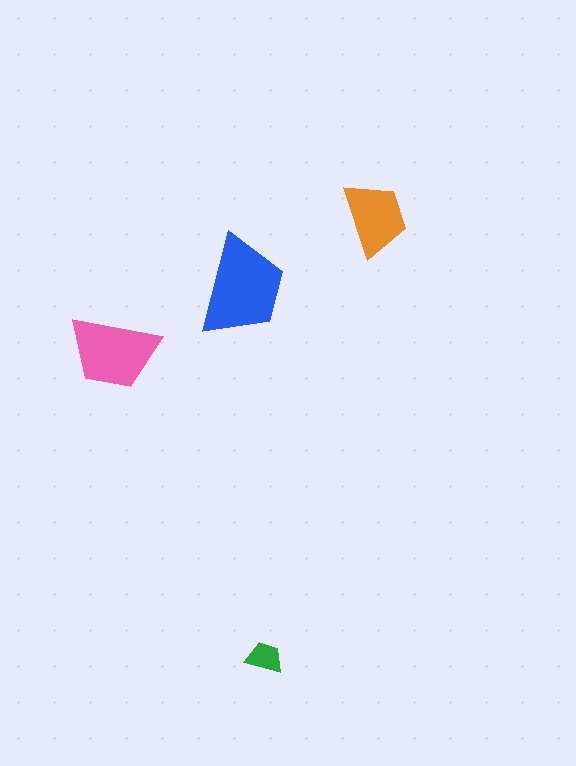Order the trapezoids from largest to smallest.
the blue one, the pink one, the orange one, the green one.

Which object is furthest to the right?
The orange trapezoid is rightmost.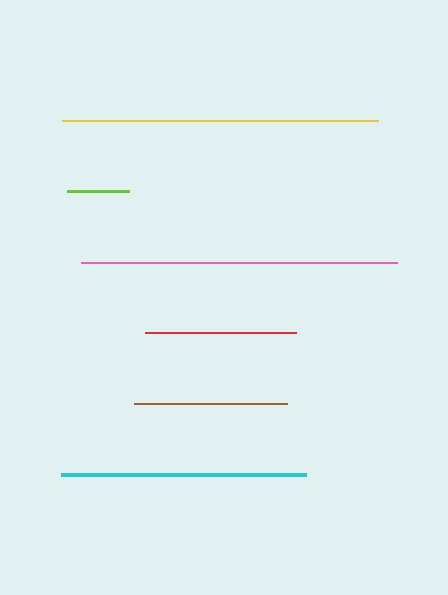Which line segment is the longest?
The yellow line is the longest at approximately 316 pixels.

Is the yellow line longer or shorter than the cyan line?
The yellow line is longer than the cyan line.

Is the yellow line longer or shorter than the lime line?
The yellow line is longer than the lime line.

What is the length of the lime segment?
The lime segment is approximately 61 pixels long.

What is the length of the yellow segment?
The yellow segment is approximately 316 pixels long.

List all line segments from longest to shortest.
From longest to shortest: yellow, pink, cyan, brown, red, lime.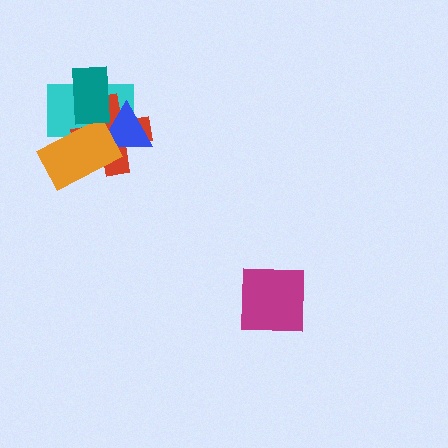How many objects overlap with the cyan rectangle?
4 objects overlap with the cyan rectangle.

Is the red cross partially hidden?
Yes, it is partially covered by another shape.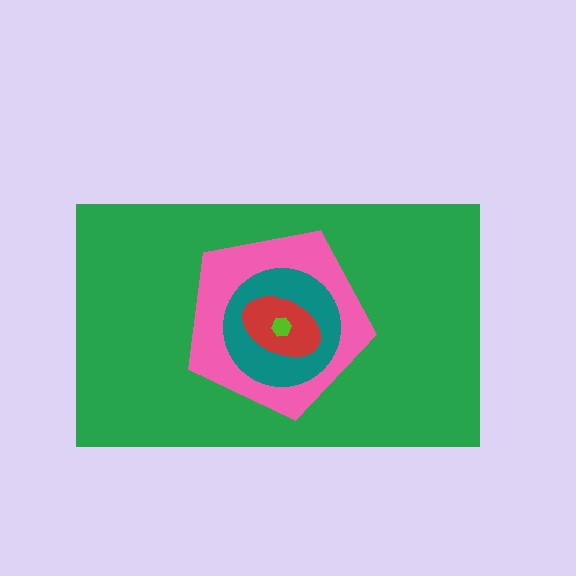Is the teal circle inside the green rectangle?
Yes.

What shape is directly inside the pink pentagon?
The teal circle.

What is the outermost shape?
The green rectangle.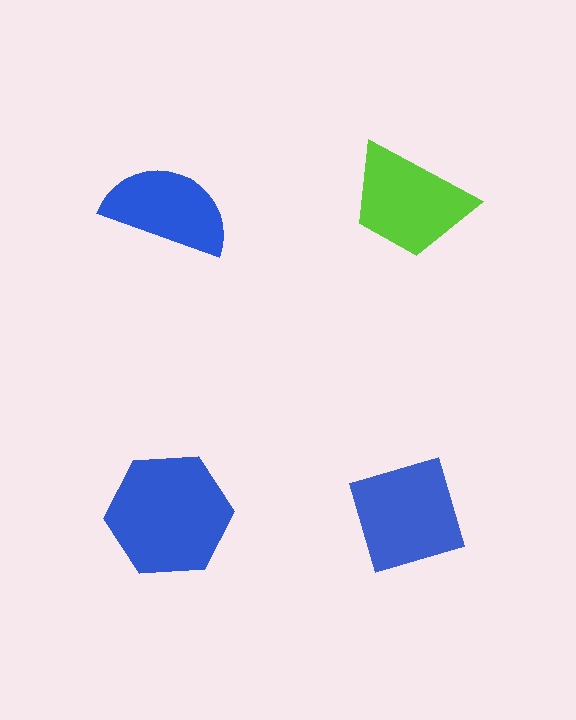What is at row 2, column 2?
A blue diamond.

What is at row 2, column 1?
A blue hexagon.